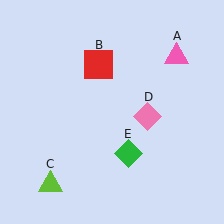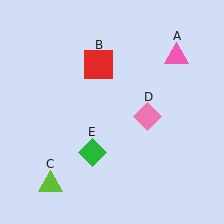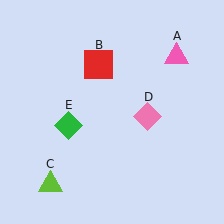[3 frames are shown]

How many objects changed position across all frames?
1 object changed position: green diamond (object E).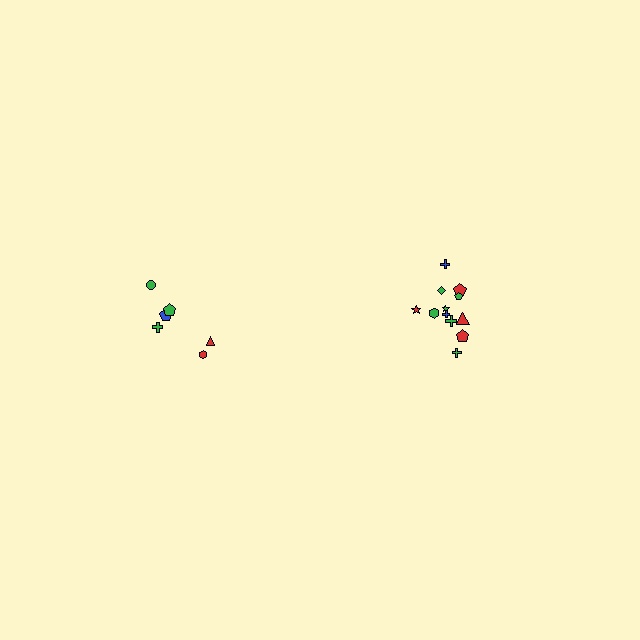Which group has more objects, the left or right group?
The right group.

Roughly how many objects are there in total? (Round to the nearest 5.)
Roughly 20 objects in total.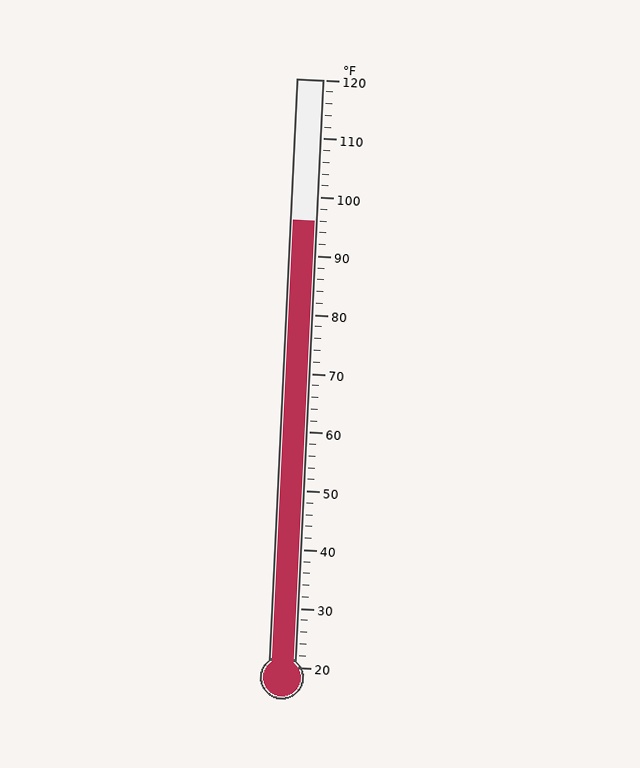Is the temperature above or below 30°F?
The temperature is above 30°F.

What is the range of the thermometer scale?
The thermometer scale ranges from 20°F to 120°F.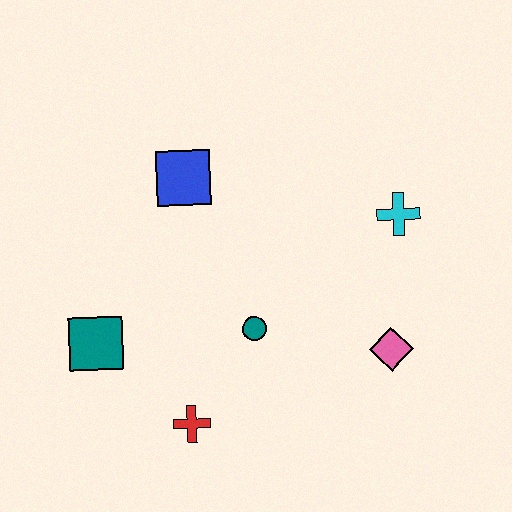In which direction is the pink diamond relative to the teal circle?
The pink diamond is to the right of the teal circle.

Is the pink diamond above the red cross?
Yes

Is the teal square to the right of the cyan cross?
No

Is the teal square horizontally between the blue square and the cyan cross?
No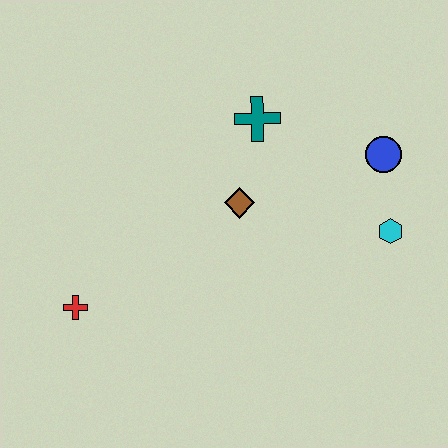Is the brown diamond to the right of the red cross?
Yes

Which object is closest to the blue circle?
The cyan hexagon is closest to the blue circle.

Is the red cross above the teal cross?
No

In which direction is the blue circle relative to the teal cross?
The blue circle is to the right of the teal cross.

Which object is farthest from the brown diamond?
The red cross is farthest from the brown diamond.